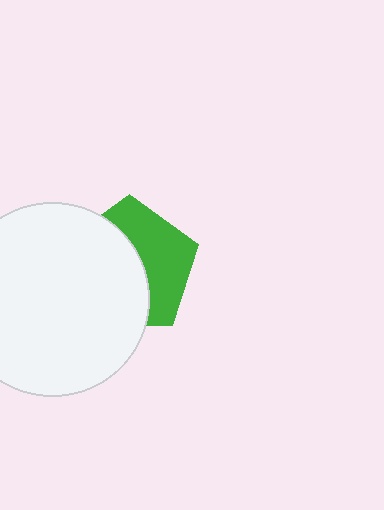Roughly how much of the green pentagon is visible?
A small part of it is visible (roughly 44%).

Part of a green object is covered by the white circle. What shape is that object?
It is a pentagon.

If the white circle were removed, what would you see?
You would see the complete green pentagon.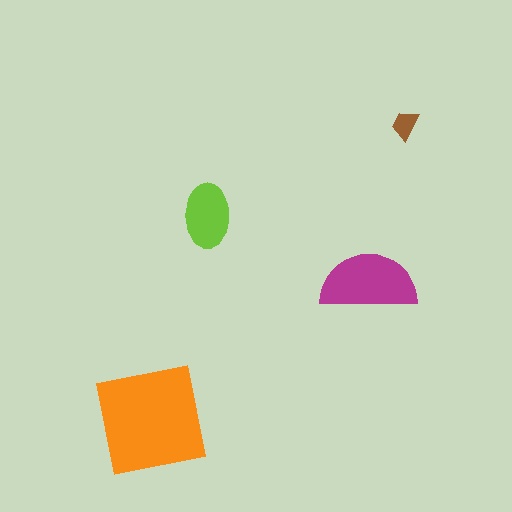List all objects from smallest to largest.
The brown trapezoid, the lime ellipse, the magenta semicircle, the orange square.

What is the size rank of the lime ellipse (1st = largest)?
3rd.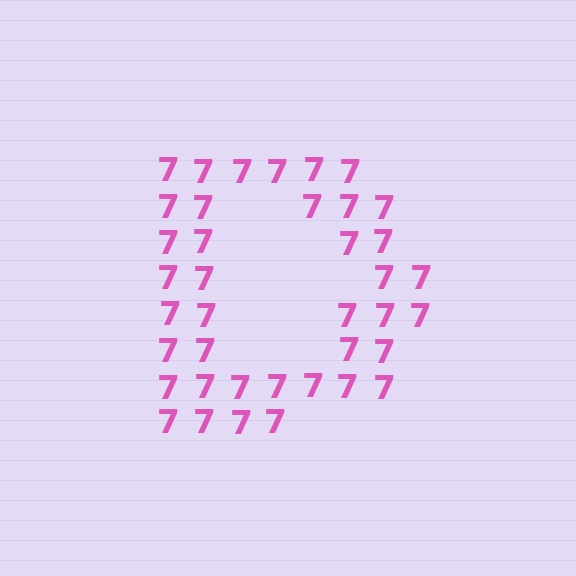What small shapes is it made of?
It is made of small digit 7's.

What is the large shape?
The large shape is the letter D.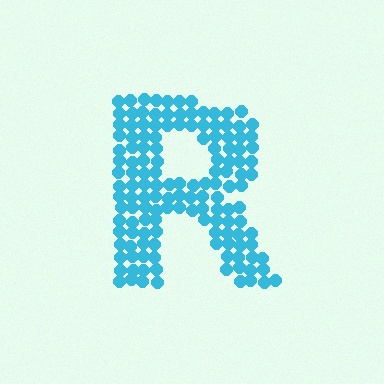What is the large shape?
The large shape is the letter R.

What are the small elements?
The small elements are circles.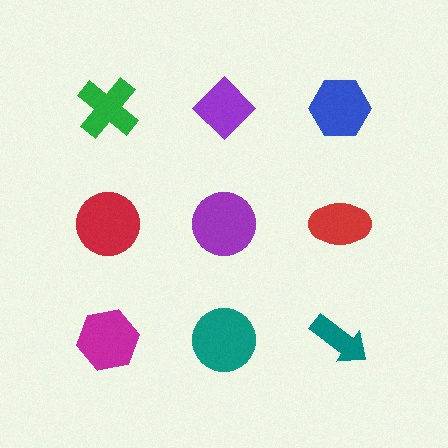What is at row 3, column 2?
A teal circle.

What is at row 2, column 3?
A red ellipse.